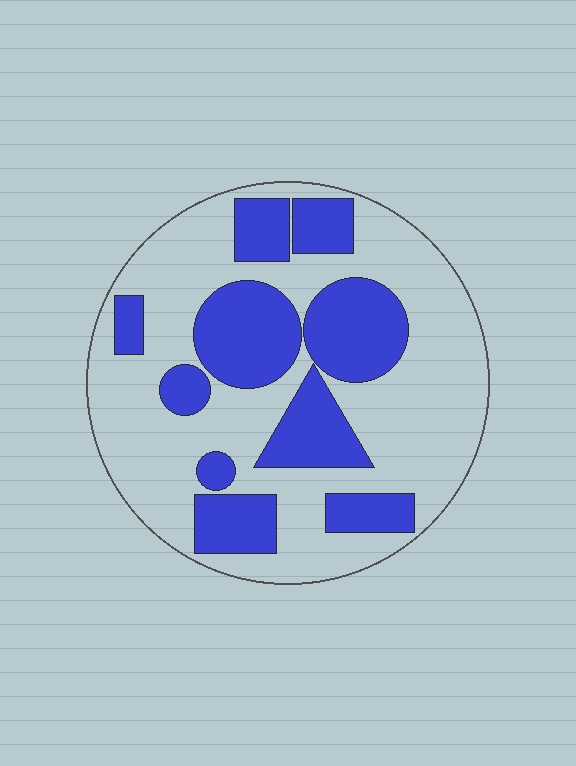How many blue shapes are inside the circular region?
10.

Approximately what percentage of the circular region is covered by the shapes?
Approximately 35%.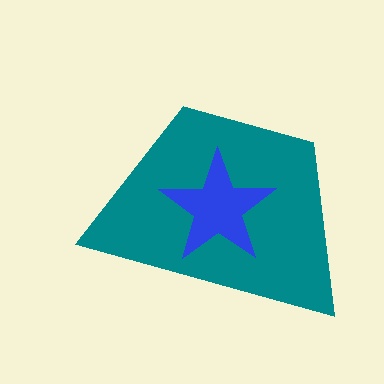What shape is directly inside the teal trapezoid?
The blue star.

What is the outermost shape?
The teal trapezoid.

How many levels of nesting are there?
2.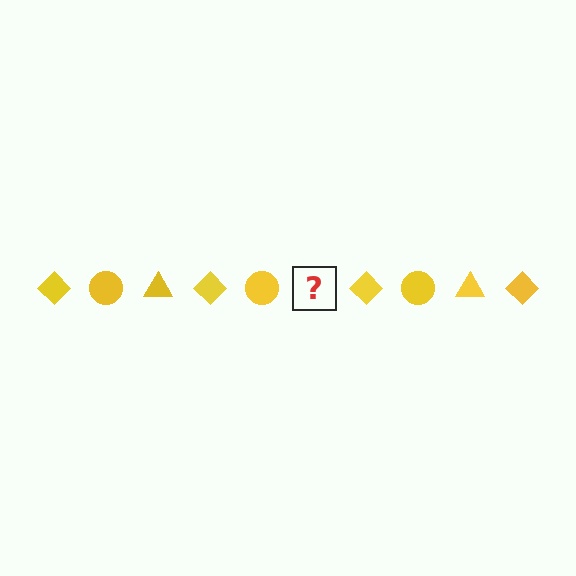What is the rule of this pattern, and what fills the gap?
The rule is that the pattern cycles through diamond, circle, triangle shapes in yellow. The gap should be filled with a yellow triangle.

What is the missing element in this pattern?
The missing element is a yellow triangle.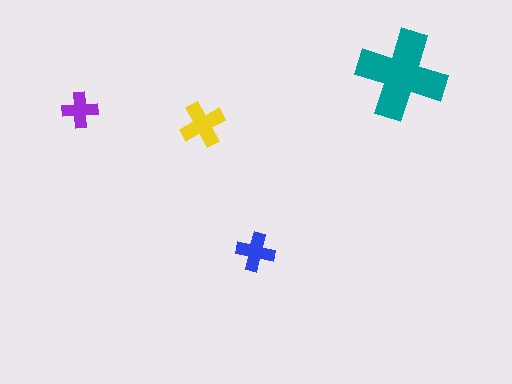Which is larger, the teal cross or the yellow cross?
The teal one.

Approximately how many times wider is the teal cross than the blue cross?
About 2.5 times wider.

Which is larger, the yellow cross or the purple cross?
The yellow one.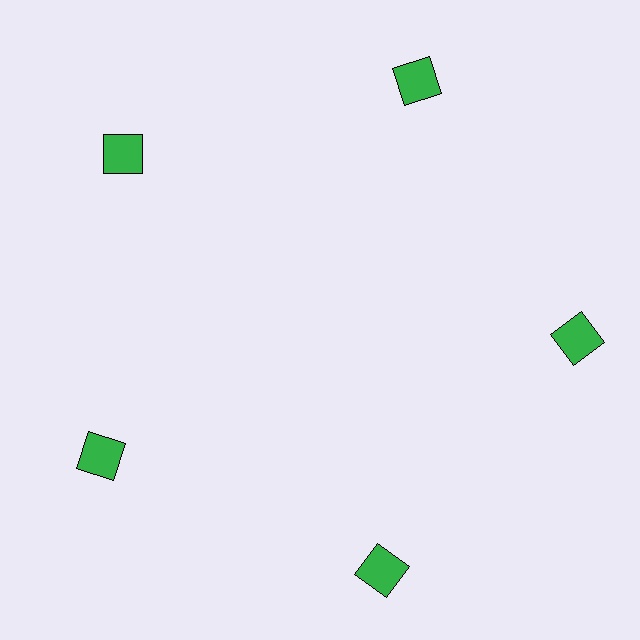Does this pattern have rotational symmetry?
Yes, this pattern has 5-fold rotational symmetry. It looks the same after rotating 72 degrees around the center.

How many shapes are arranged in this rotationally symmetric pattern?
There are 5 shapes, arranged in 5 groups of 1.